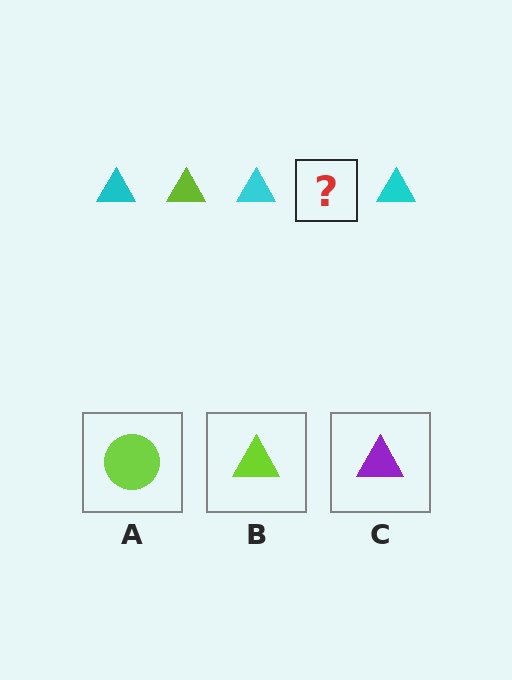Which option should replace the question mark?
Option B.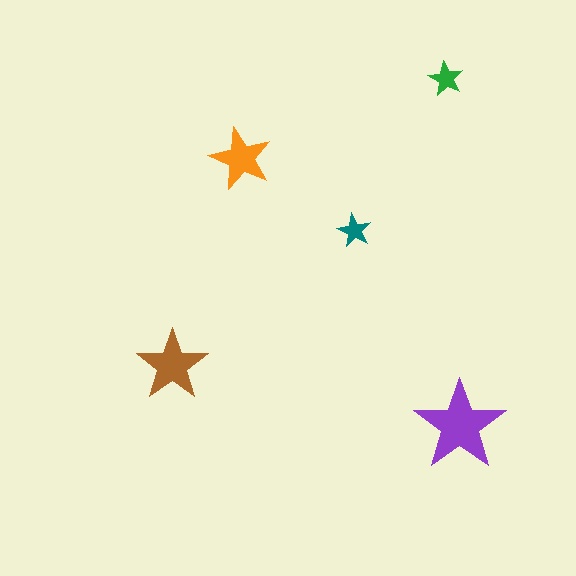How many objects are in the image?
There are 5 objects in the image.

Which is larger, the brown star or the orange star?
The brown one.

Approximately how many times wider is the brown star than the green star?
About 2 times wider.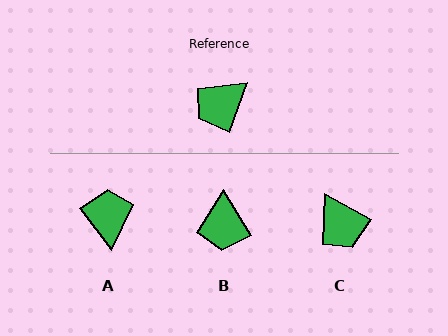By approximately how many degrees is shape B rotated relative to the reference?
Approximately 50 degrees counter-clockwise.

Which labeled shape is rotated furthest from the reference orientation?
A, about 123 degrees away.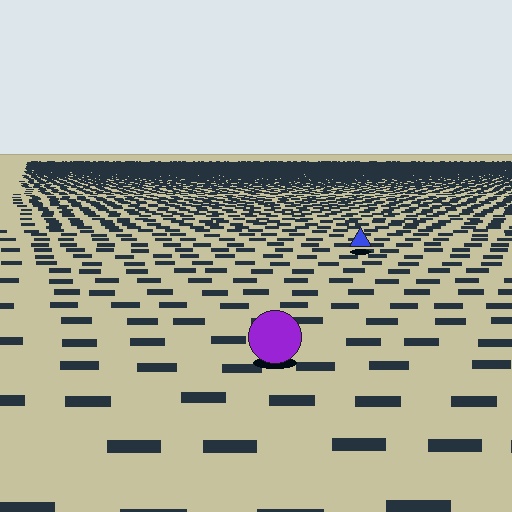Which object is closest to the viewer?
The purple circle is closest. The texture marks near it are larger and more spread out.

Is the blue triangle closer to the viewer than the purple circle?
No. The purple circle is closer — you can tell from the texture gradient: the ground texture is coarser near it.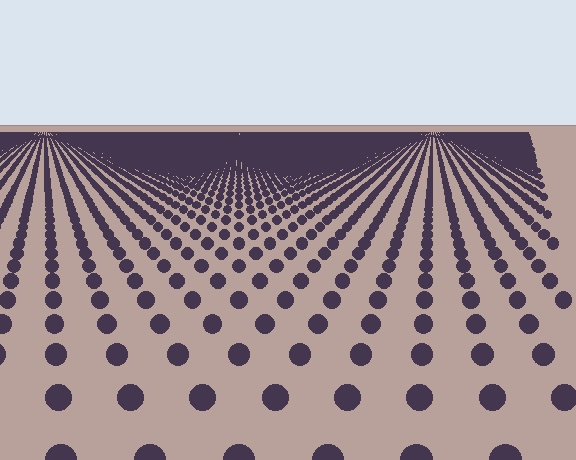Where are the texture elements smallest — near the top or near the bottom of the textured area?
Near the top.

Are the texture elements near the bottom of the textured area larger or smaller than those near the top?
Larger. Near the bottom, elements are closer to the viewer and appear at a bigger on-screen size.